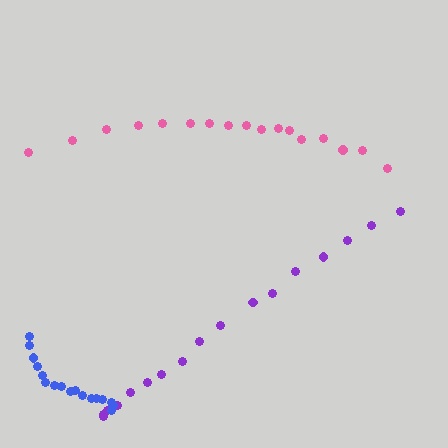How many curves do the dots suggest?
There are 3 distinct paths.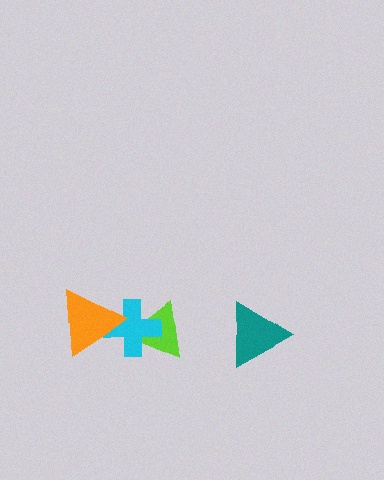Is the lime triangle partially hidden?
Yes, it is partially covered by another shape.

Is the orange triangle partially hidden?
No, no other shape covers it.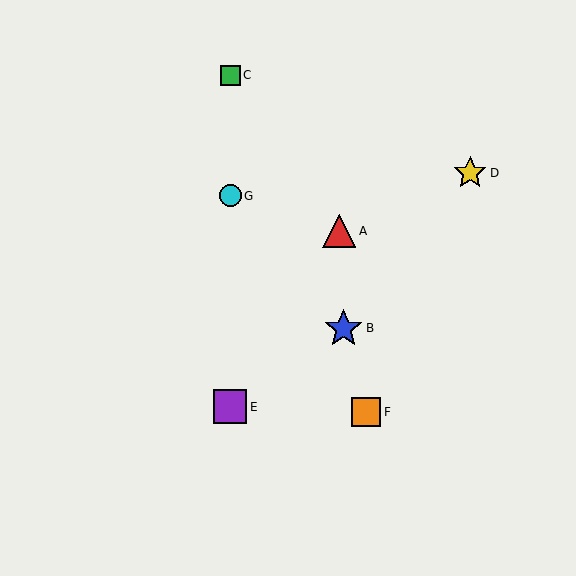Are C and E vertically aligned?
Yes, both are at x≈230.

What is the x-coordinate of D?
Object D is at x≈470.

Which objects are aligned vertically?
Objects C, E, G are aligned vertically.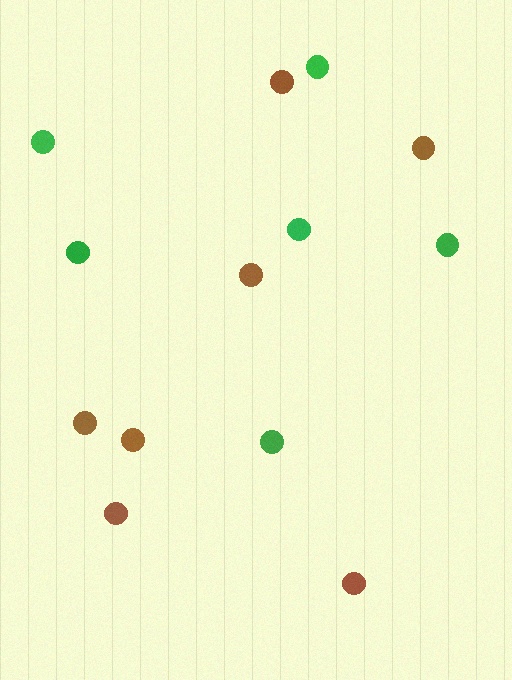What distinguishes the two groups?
There are 2 groups: one group of brown circles (7) and one group of green circles (6).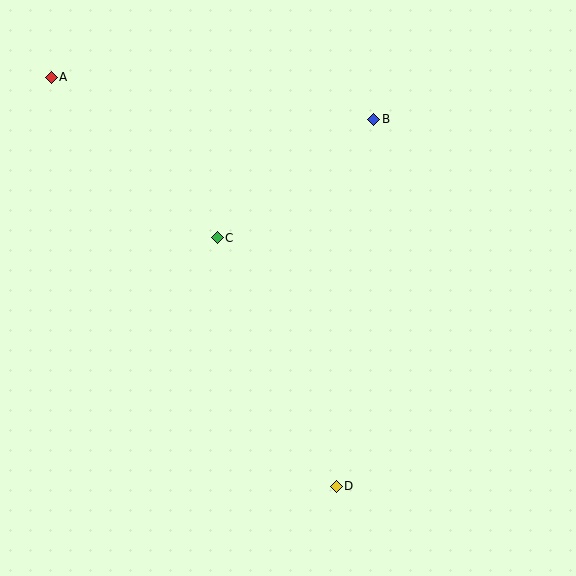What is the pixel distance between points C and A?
The distance between C and A is 231 pixels.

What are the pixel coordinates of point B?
Point B is at (374, 119).